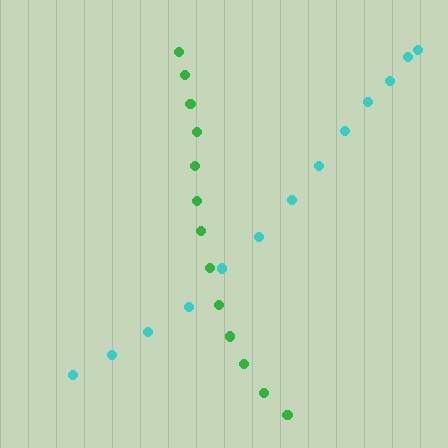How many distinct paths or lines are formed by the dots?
There are 2 distinct paths.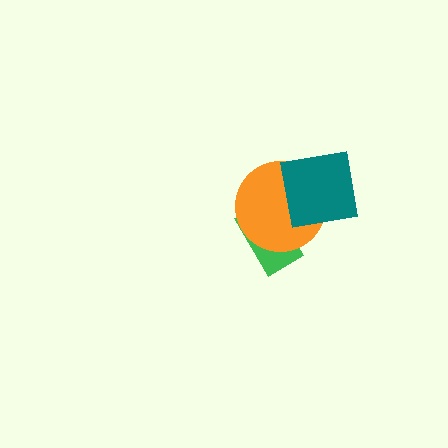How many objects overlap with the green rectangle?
2 objects overlap with the green rectangle.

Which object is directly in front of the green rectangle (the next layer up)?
The orange circle is directly in front of the green rectangle.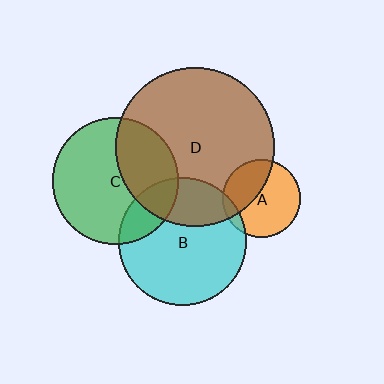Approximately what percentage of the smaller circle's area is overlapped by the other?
Approximately 20%.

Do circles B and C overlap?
Yes.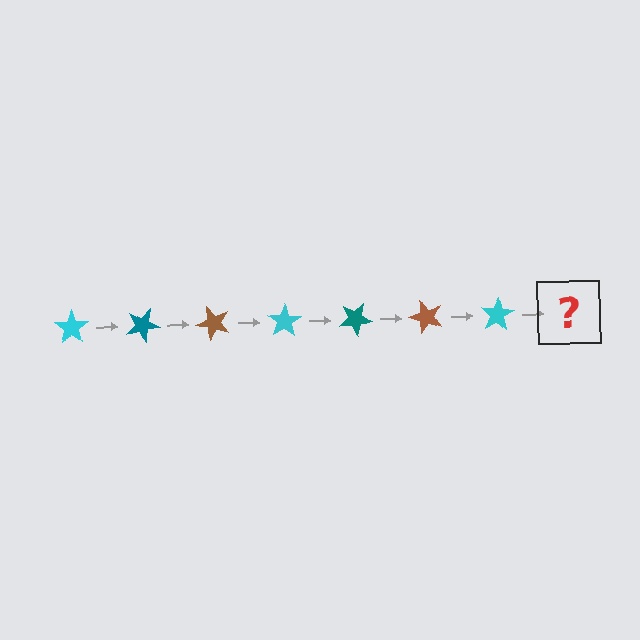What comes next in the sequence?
The next element should be a teal star, rotated 175 degrees from the start.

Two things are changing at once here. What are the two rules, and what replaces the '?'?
The two rules are that it rotates 25 degrees each step and the color cycles through cyan, teal, and brown. The '?' should be a teal star, rotated 175 degrees from the start.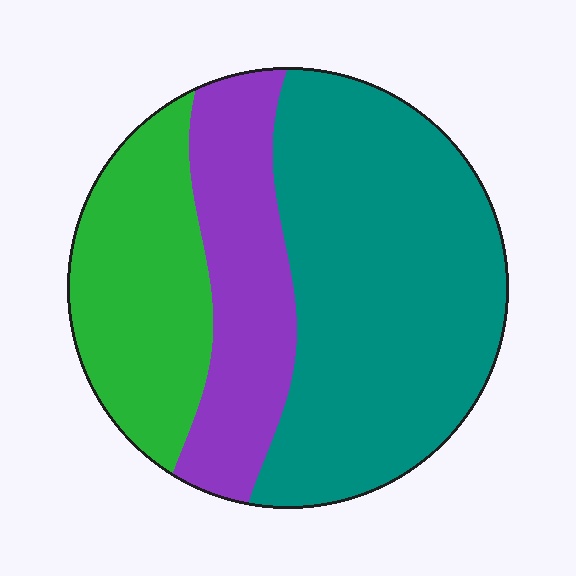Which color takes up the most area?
Teal, at roughly 50%.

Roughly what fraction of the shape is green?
Green takes up between a sixth and a third of the shape.